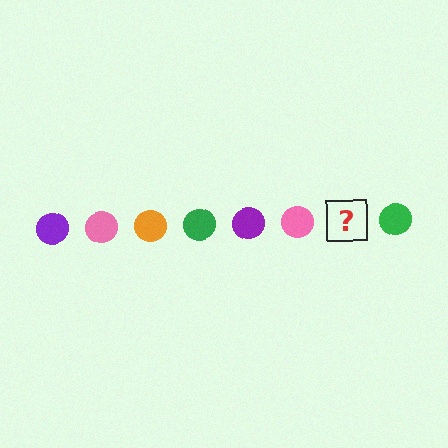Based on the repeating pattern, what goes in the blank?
The blank should be an orange circle.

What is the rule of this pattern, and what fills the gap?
The rule is that the pattern cycles through purple, pink, orange, green circles. The gap should be filled with an orange circle.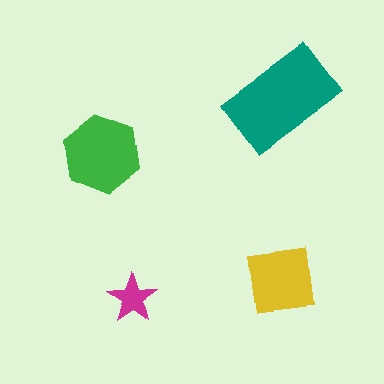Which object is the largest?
The teal rectangle.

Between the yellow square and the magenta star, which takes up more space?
The yellow square.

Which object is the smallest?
The magenta star.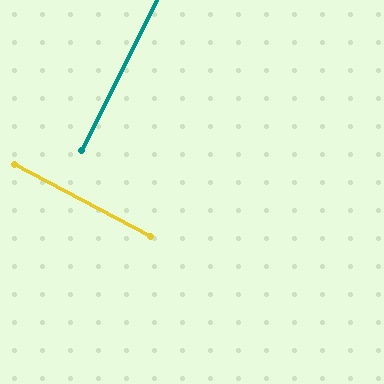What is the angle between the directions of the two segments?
Approximately 89 degrees.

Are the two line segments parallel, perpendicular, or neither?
Perpendicular — they meet at approximately 89°.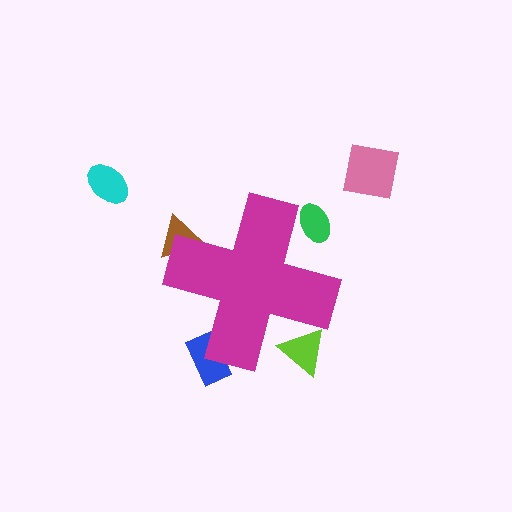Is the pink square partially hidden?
No, the pink square is fully visible.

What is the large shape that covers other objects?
A magenta cross.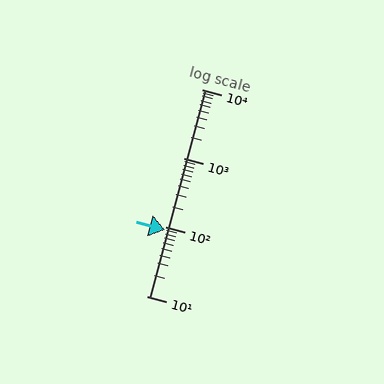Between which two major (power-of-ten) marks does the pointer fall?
The pointer is between 10 and 100.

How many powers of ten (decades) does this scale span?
The scale spans 3 decades, from 10 to 10000.